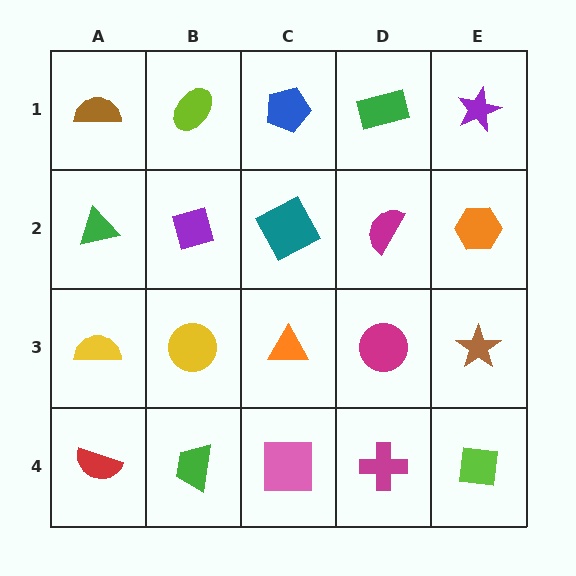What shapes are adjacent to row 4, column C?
An orange triangle (row 3, column C), a green trapezoid (row 4, column B), a magenta cross (row 4, column D).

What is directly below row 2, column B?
A yellow circle.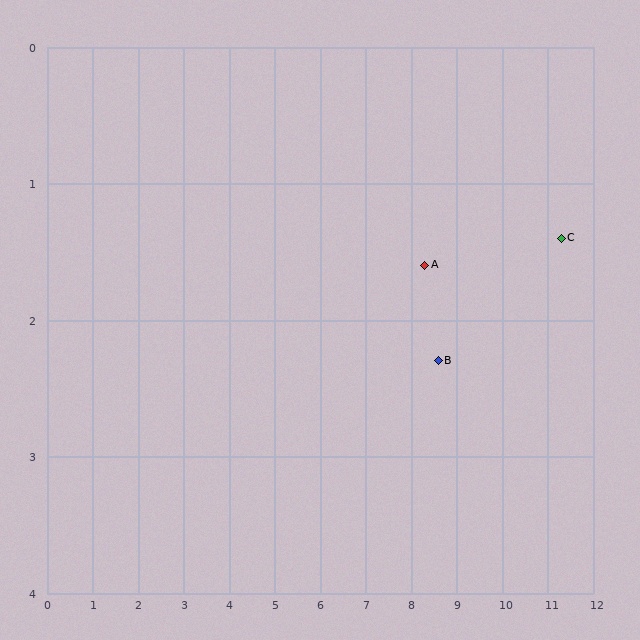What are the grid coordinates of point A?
Point A is at approximately (8.3, 1.6).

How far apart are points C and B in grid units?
Points C and B are about 2.8 grid units apart.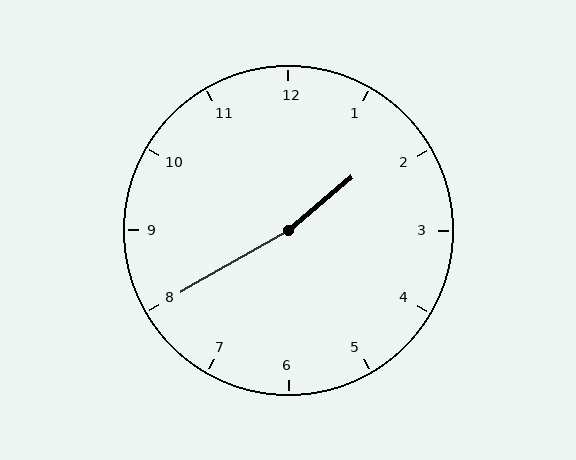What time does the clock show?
1:40.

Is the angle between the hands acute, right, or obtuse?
It is obtuse.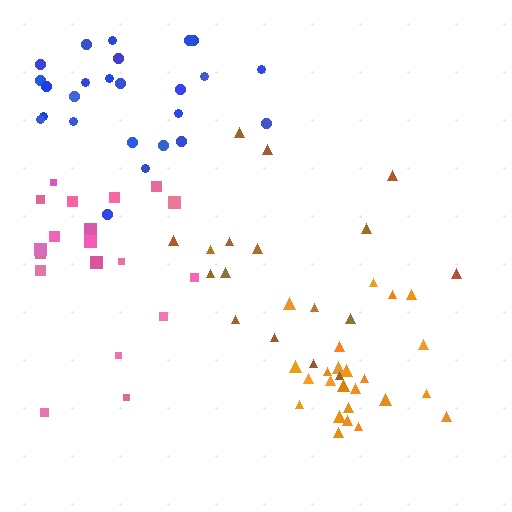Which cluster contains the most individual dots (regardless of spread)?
Blue (25).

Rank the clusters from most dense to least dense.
orange, blue, pink, brown.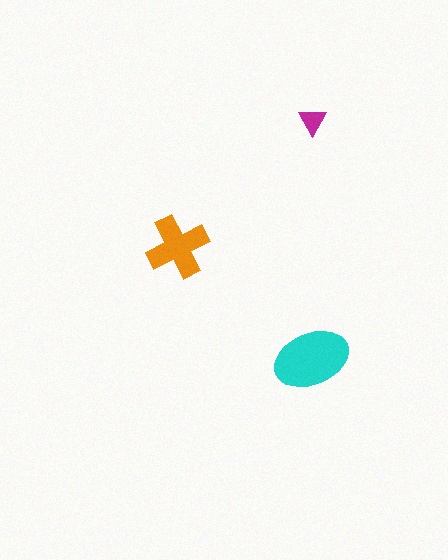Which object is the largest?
The cyan ellipse.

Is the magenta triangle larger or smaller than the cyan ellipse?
Smaller.